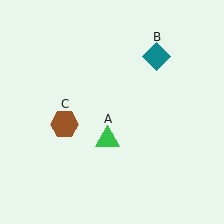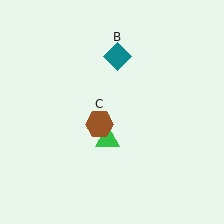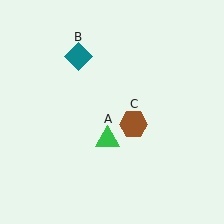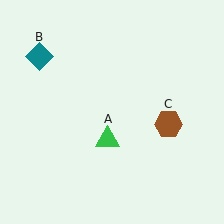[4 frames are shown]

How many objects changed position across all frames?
2 objects changed position: teal diamond (object B), brown hexagon (object C).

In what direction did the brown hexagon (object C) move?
The brown hexagon (object C) moved right.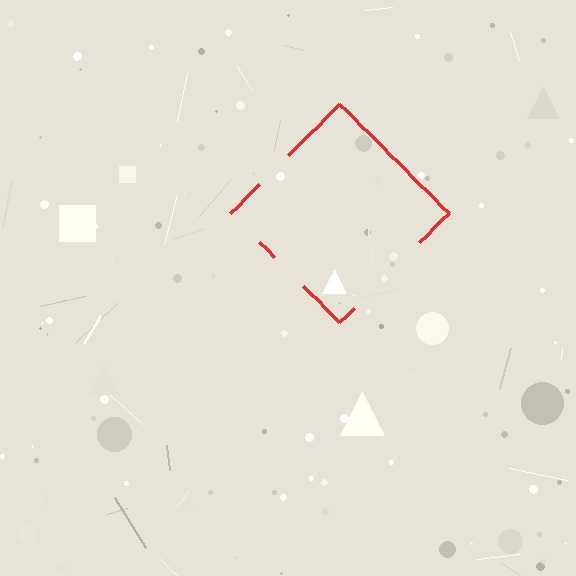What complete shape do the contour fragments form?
The contour fragments form a diamond.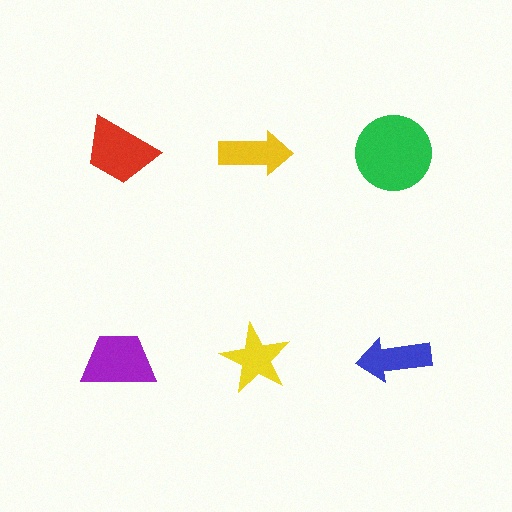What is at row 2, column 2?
A yellow star.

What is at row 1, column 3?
A green circle.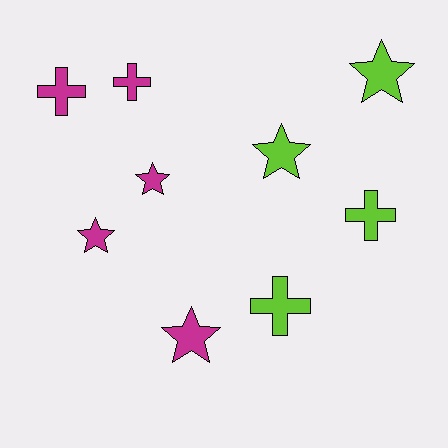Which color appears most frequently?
Magenta, with 5 objects.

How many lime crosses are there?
There are 2 lime crosses.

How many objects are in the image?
There are 9 objects.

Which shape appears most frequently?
Star, with 5 objects.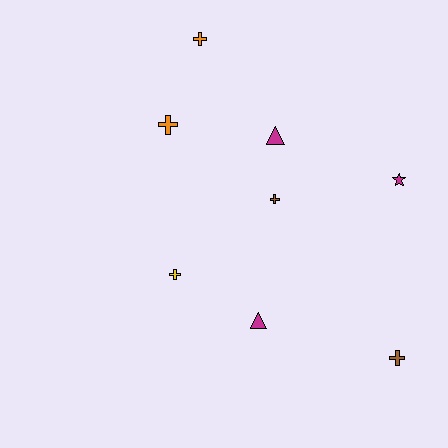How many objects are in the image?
There are 8 objects.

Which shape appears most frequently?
Cross, with 5 objects.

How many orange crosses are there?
There are 2 orange crosses.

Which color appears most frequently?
Magenta, with 3 objects.